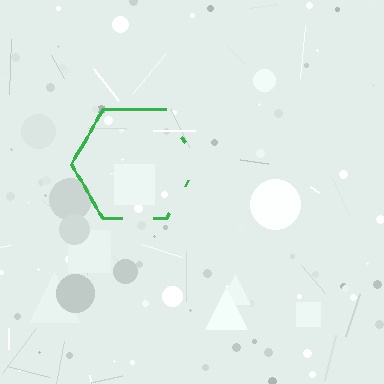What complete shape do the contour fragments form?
The contour fragments form a hexagon.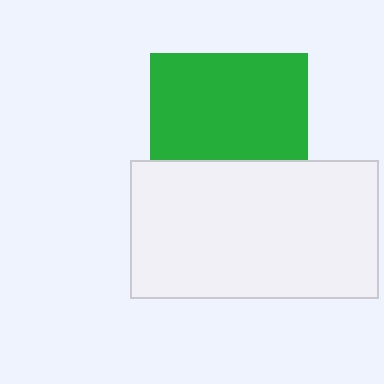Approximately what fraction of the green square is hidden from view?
Roughly 33% of the green square is hidden behind the white rectangle.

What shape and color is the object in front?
The object in front is a white rectangle.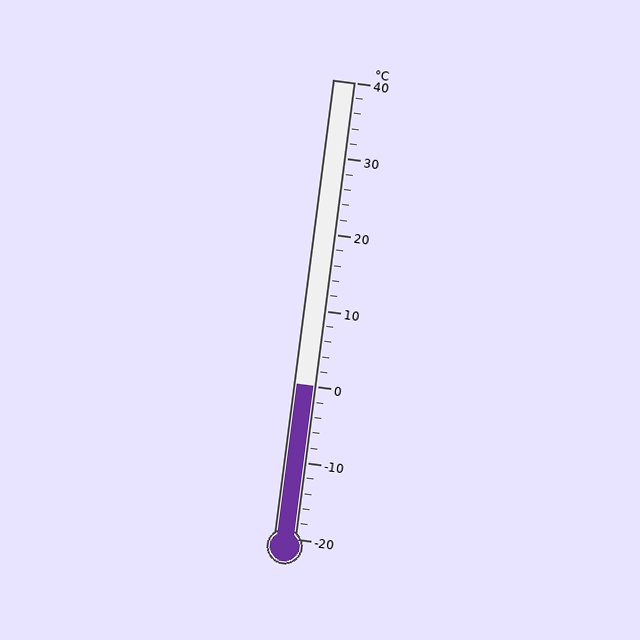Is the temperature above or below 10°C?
The temperature is below 10°C.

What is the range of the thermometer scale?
The thermometer scale ranges from -20°C to 40°C.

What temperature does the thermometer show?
The thermometer shows approximately 0°C.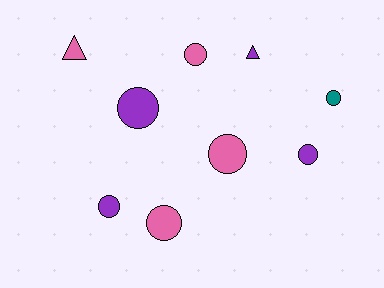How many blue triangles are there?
There are no blue triangles.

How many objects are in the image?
There are 9 objects.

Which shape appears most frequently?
Circle, with 7 objects.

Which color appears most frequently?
Pink, with 4 objects.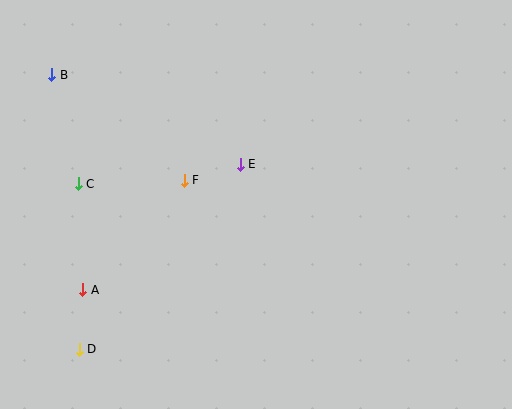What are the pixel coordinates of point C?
Point C is at (78, 184).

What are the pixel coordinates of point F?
Point F is at (184, 180).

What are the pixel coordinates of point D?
Point D is at (79, 349).